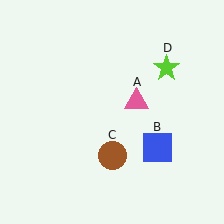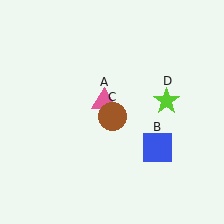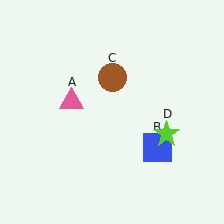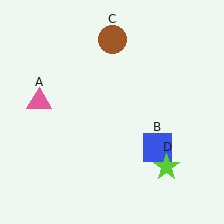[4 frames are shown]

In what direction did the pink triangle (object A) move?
The pink triangle (object A) moved left.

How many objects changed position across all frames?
3 objects changed position: pink triangle (object A), brown circle (object C), lime star (object D).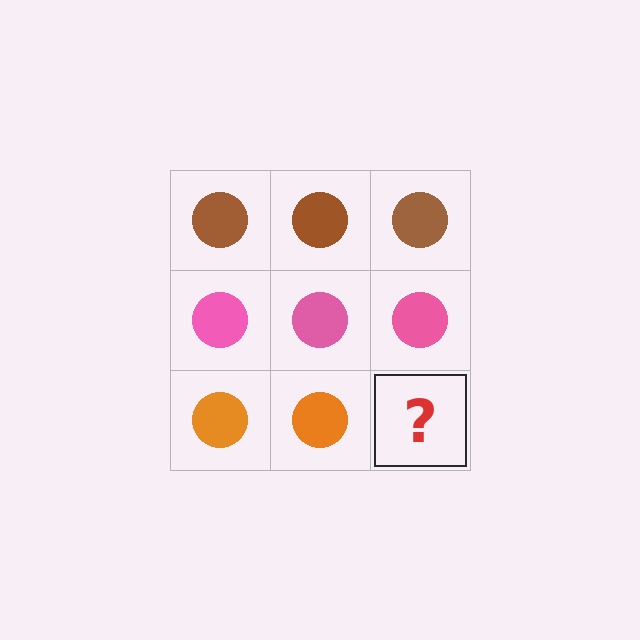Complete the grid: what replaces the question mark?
The question mark should be replaced with an orange circle.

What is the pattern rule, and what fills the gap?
The rule is that each row has a consistent color. The gap should be filled with an orange circle.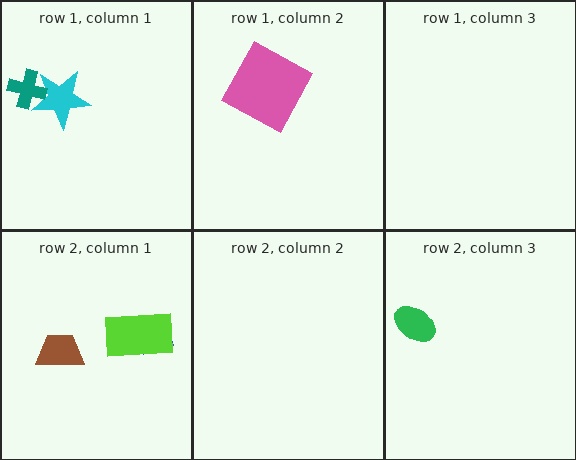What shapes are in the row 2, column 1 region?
The brown trapezoid, the blue diamond, the lime rectangle.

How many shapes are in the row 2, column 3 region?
1.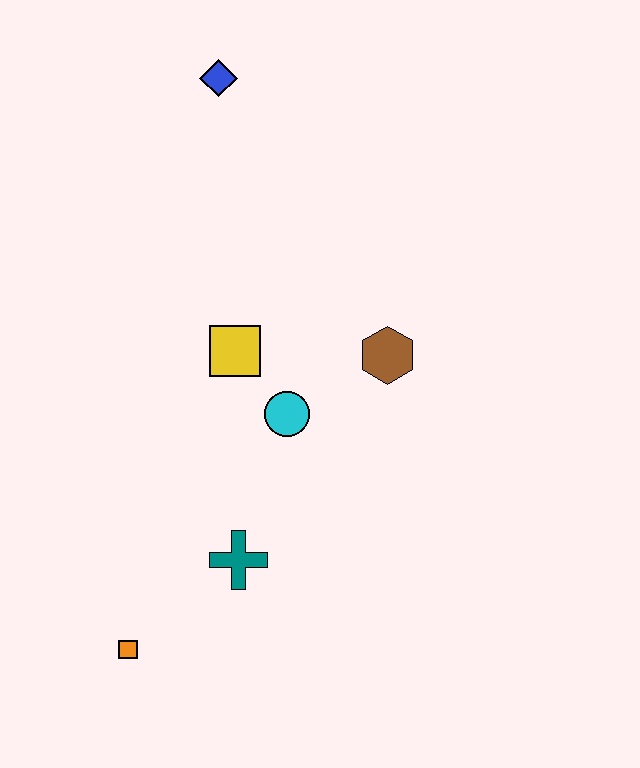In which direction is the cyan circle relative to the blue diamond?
The cyan circle is below the blue diamond.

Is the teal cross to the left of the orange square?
No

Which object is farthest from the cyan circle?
The blue diamond is farthest from the cyan circle.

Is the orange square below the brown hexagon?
Yes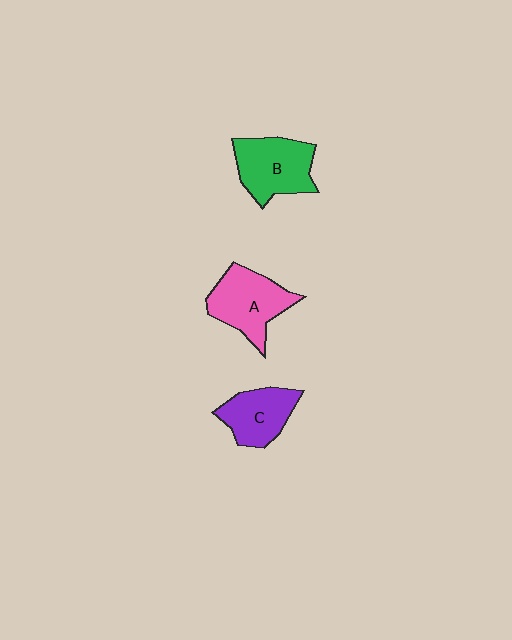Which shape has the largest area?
Shape A (pink).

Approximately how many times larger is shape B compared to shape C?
Approximately 1.2 times.